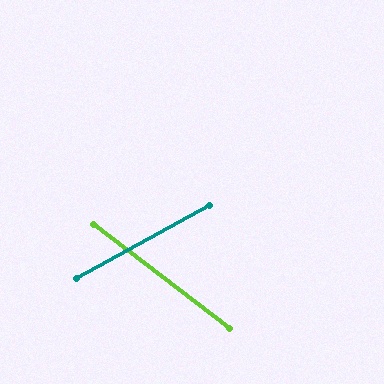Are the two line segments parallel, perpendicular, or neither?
Neither parallel nor perpendicular — they differ by about 66°.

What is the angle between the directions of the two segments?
Approximately 66 degrees.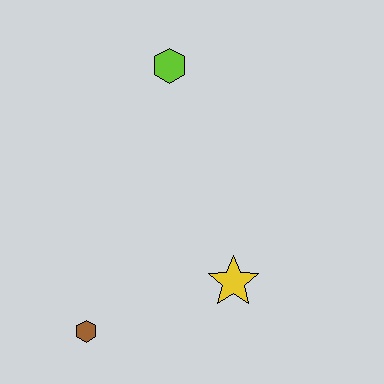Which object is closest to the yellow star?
The brown hexagon is closest to the yellow star.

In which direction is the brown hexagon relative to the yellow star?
The brown hexagon is to the left of the yellow star.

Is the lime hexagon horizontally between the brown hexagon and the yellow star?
Yes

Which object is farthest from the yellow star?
The lime hexagon is farthest from the yellow star.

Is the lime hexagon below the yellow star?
No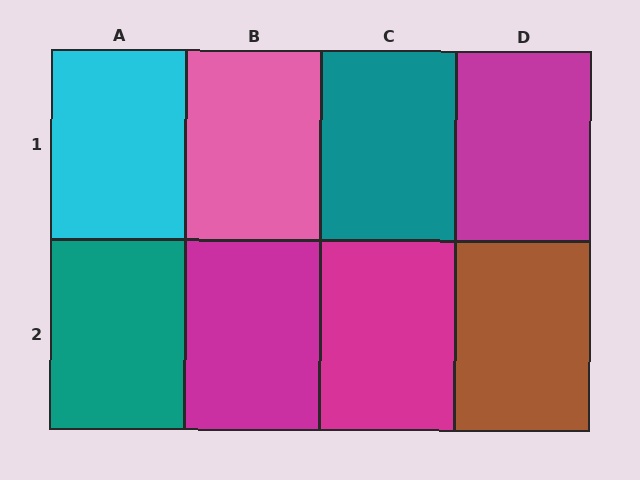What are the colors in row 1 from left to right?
Cyan, pink, teal, magenta.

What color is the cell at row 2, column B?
Magenta.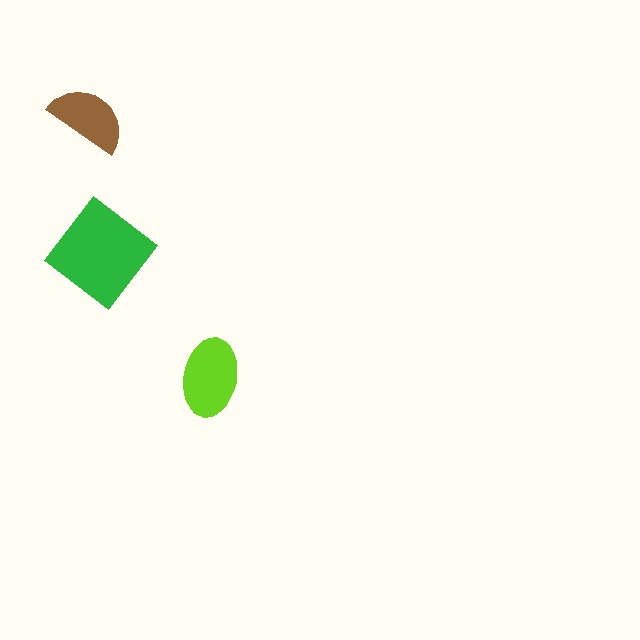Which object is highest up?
The brown semicircle is topmost.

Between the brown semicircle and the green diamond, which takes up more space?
The green diamond.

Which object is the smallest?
The brown semicircle.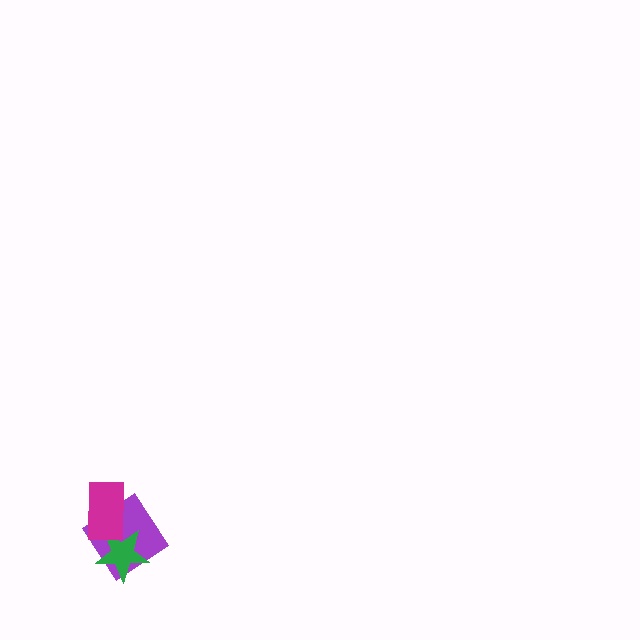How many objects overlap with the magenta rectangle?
2 objects overlap with the magenta rectangle.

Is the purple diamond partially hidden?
Yes, it is partially covered by another shape.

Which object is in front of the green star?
The magenta rectangle is in front of the green star.